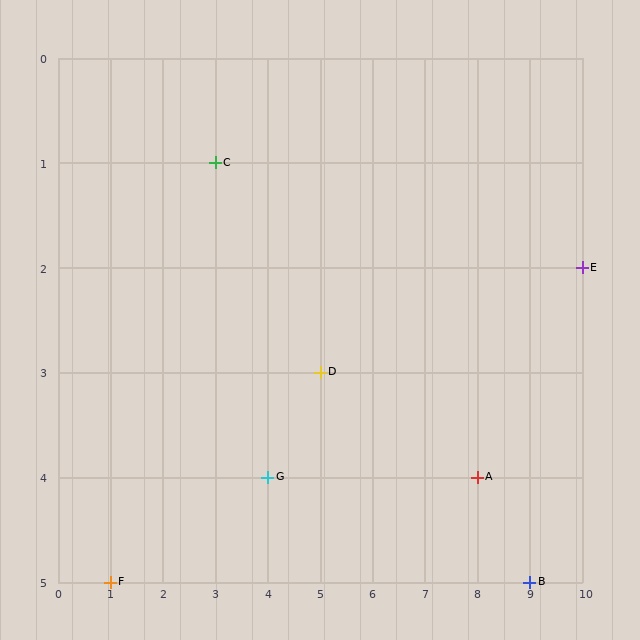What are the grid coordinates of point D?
Point D is at grid coordinates (5, 3).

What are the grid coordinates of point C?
Point C is at grid coordinates (3, 1).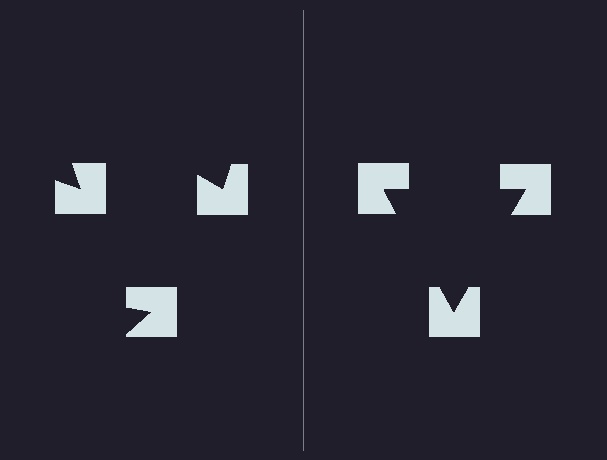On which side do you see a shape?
An illusory triangle appears on the right side. On the left side the wedge cuts are rotated, so no coherent shape forms.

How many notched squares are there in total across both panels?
6 — 3 on each side.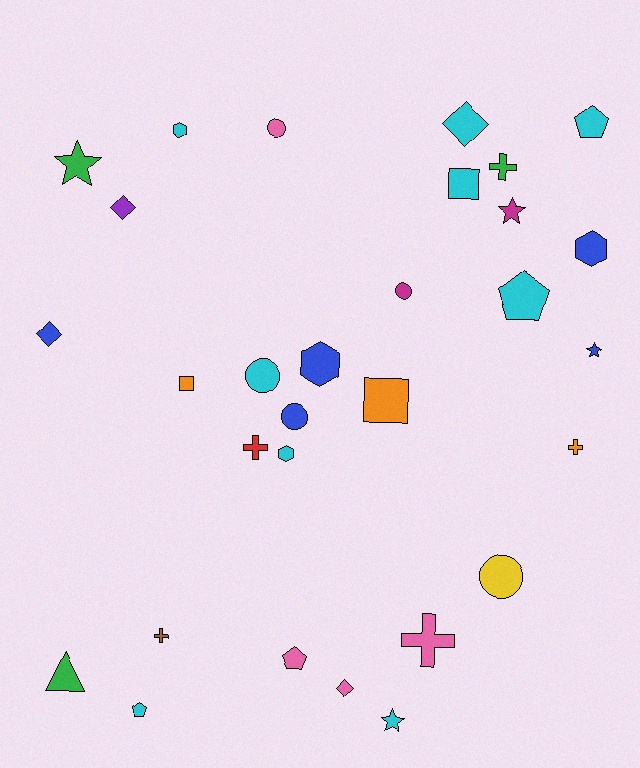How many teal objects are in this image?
There are no teal objects.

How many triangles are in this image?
There is 1 triangle.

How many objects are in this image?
There are 30 objects.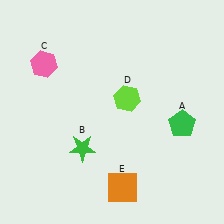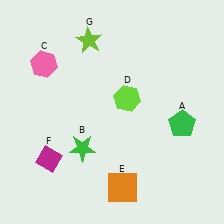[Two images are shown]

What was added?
A magenta diamond (F), a lime star (G) were added in Image 2.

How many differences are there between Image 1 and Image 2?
There are 2 differences between the two images.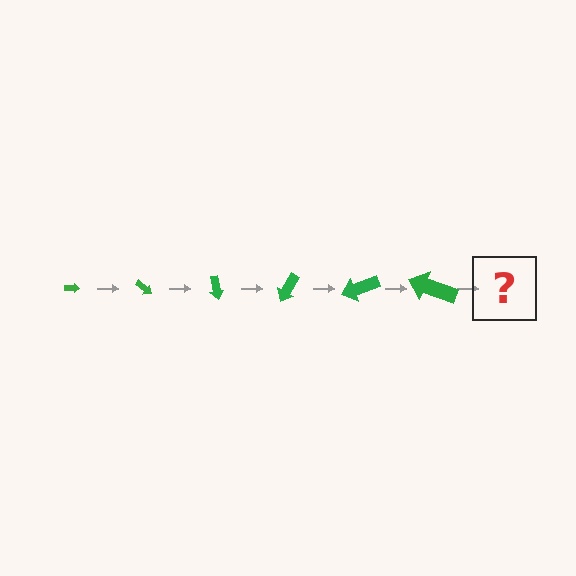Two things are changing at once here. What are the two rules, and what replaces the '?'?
The two rules are that the arrow grows larger each step and it rotates 40 degrees each step. The '?' should be an arrow, larger than the previous one and rotated 240 degrees from the start.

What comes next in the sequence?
The next element should be an arrow, larger than the previous one and rotated 240 degrees from the start.